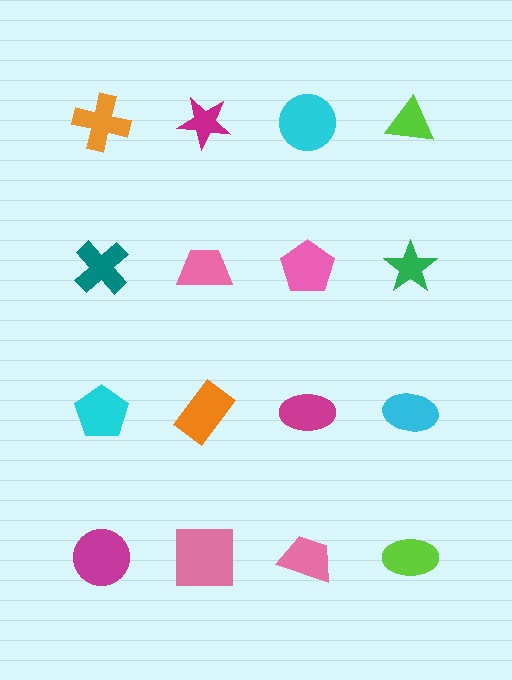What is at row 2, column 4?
A green star.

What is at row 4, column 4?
A lime ellipse.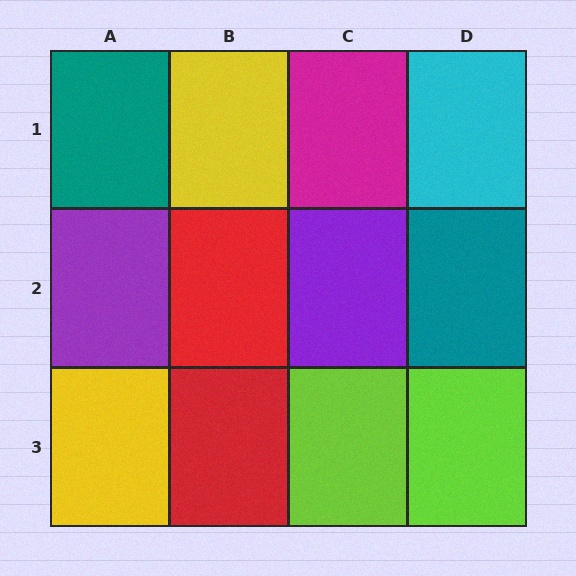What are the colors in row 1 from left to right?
Teal, yellow, magenta, cyan.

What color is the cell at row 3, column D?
Lime.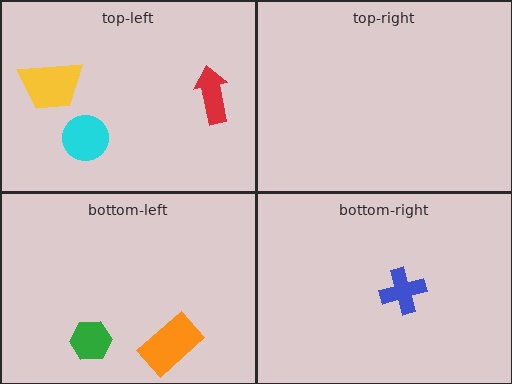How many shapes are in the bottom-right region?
1.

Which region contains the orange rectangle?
The bottom-left region.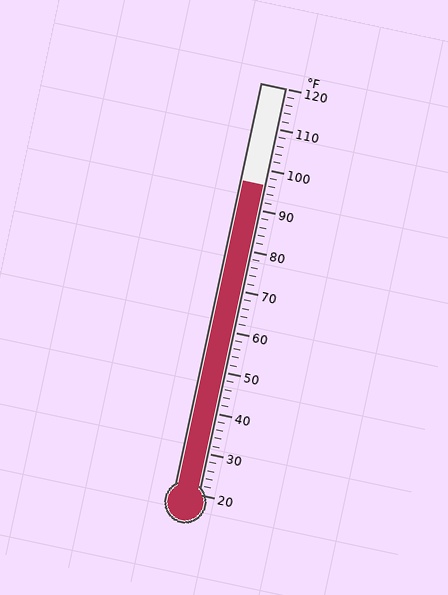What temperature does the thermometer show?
The thermometer shows approximately 96°F.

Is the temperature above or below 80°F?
The temperature is above 80°F.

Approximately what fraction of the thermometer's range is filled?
The thermometer is filled to approximately 75% of its range.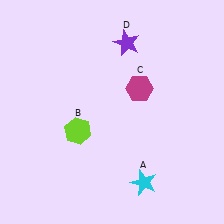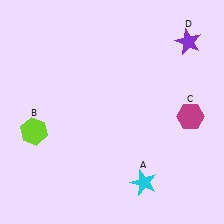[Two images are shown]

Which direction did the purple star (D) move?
The purple star (D) moved right.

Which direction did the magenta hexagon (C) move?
The magenta hexagon (C) moved right.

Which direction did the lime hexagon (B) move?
The lime hexagon (B) moved left.